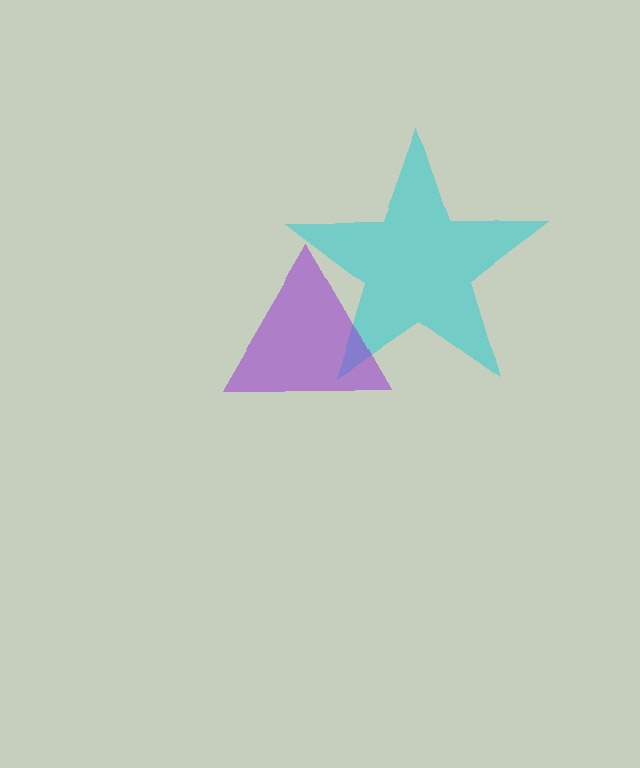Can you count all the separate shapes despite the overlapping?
Yes, there are 2 separate shapes.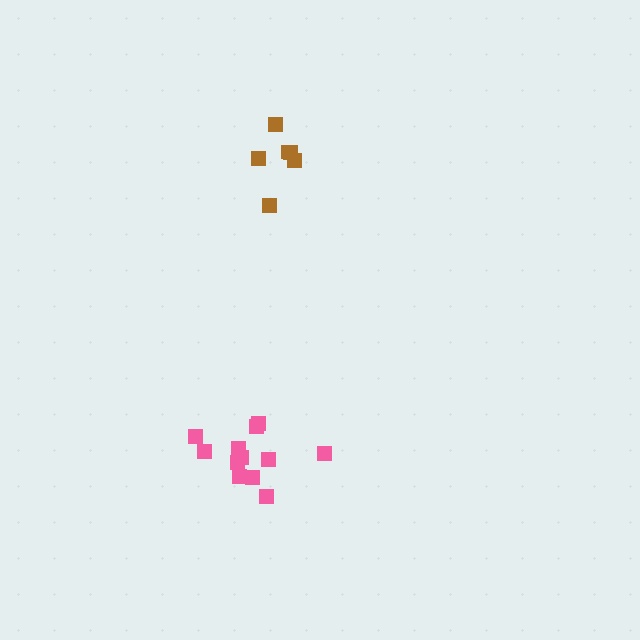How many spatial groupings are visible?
There are 2 spatial groupings.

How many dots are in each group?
Group 1: 6 dots, Group 2: 12 dots (18 total).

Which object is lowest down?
The pink cluster is bottommost.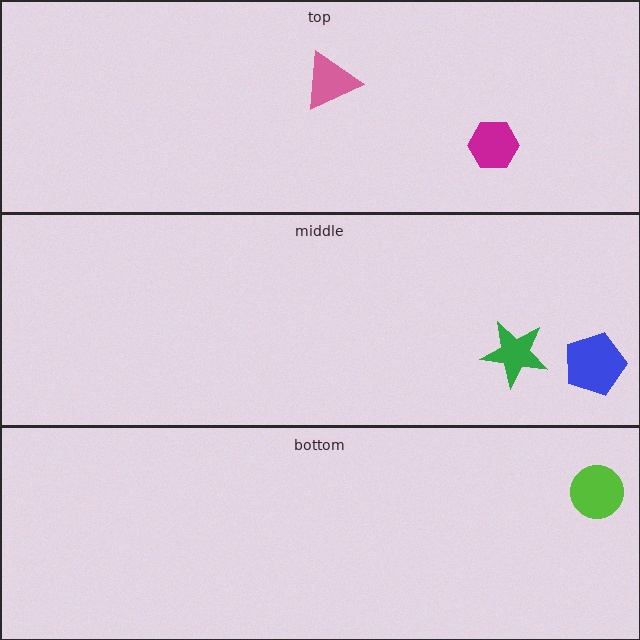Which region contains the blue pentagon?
The middle region.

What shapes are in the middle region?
The green star, the blue pentagon.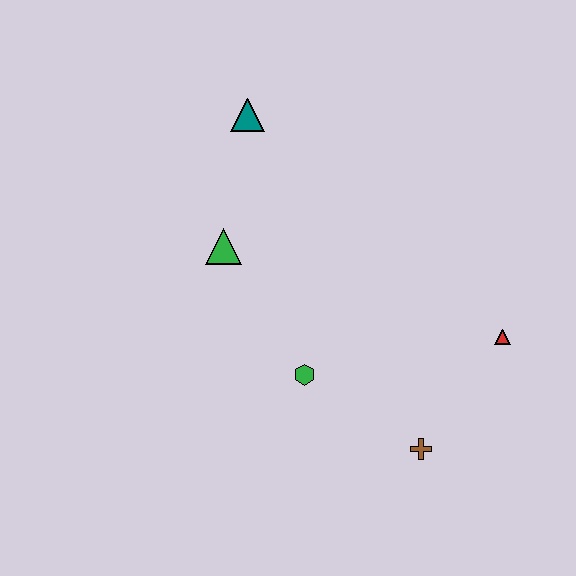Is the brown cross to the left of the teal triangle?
No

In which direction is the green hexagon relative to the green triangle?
The green hexagon is below the green triangle.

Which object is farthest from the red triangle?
The teal triangle is farthest from the red triangle.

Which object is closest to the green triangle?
The teal triangle is closest to the green triangle.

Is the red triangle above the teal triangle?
No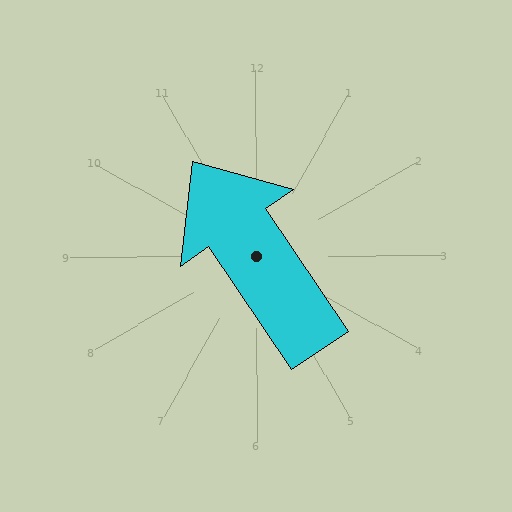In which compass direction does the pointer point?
Northwest.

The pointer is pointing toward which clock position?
Roughly 11 o'clock.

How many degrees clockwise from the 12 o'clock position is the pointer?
Approximately 326 degrees.